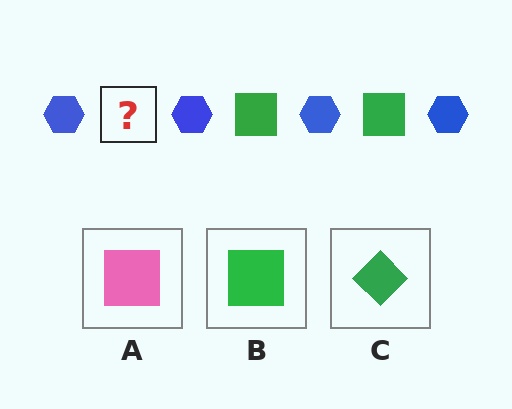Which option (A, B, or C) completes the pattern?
B.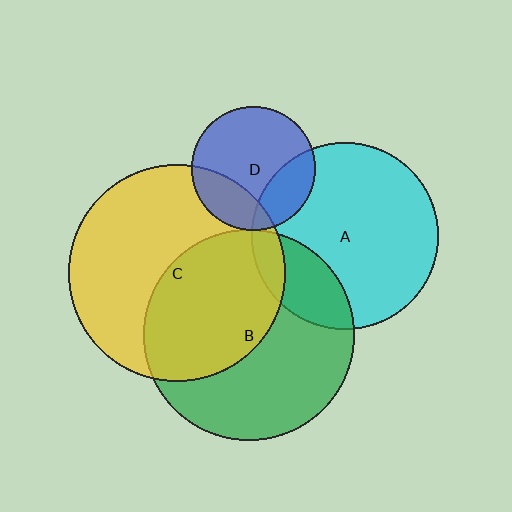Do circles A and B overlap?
Yes.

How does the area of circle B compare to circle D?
Approximately 2.9 times.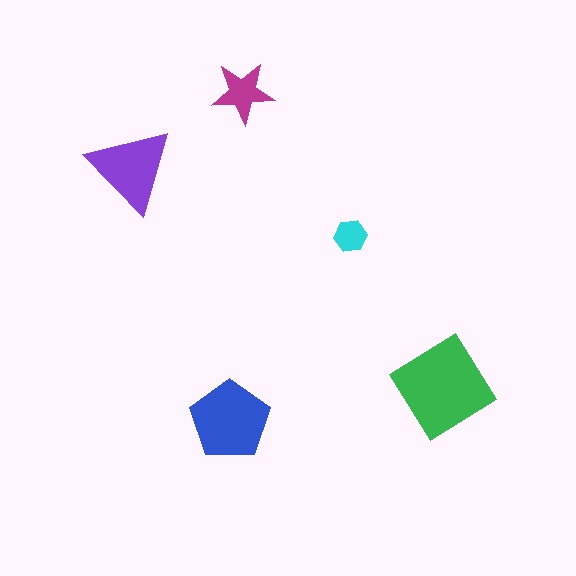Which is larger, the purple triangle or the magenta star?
The purple triangle.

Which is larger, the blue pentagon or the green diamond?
The green diamond.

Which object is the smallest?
The cyan hexagon.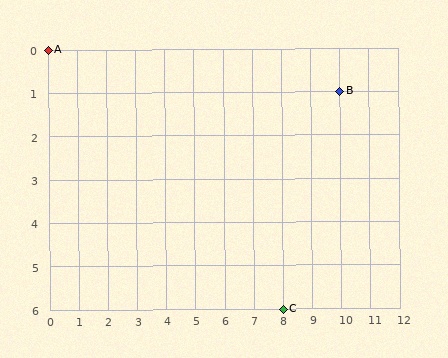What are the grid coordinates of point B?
Point B is at grid coordinates (10, 1).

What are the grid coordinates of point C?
Point C is at grid coordinates (8, 6).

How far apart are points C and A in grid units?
Points C and A are 8 columns and 6 rows apart (about 10.0 grid units diagonally).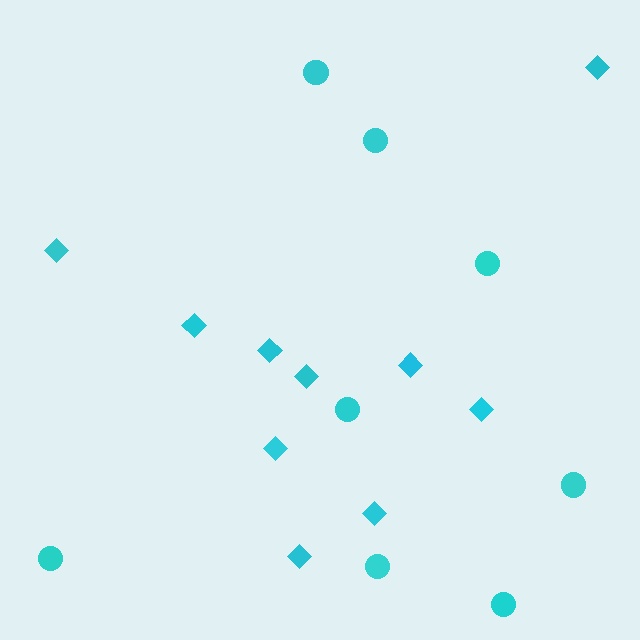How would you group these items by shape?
There are 2 groups: one group of diamonds (10) and one group of circles (8).